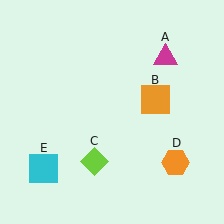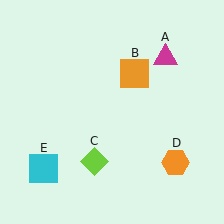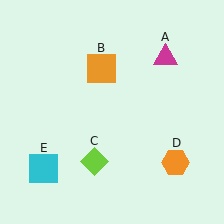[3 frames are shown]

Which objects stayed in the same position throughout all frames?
Magenta triangle (object A) and lime diamond (object C) and orange hexagon (object D) and cyan square (object E) remained stationary.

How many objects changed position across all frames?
1 object changed position: orange square (object B).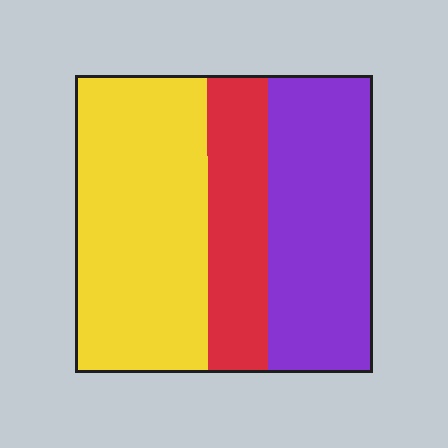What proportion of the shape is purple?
Purple takes up between a third and a half of the shape.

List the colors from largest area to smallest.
From largest to smallest: yellow, purple, red.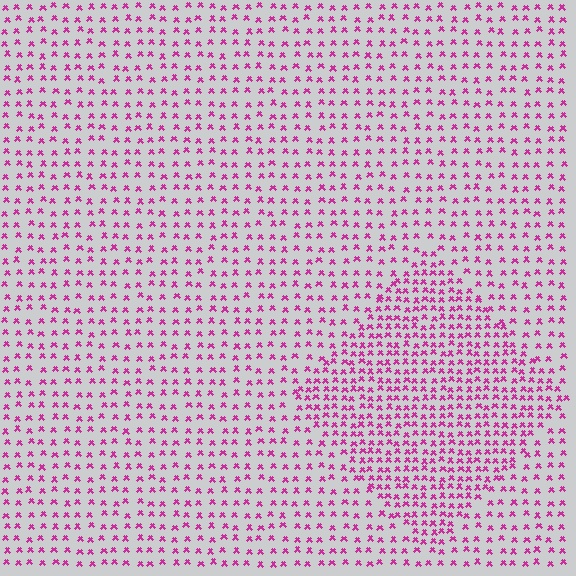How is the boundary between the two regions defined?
The boundary is defined by a change in element density (approximately 1.8x ratio). All elements are the same color, size, and shape.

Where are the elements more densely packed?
The elements are more densely packed inside the diamond boundary.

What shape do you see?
I see a diamond.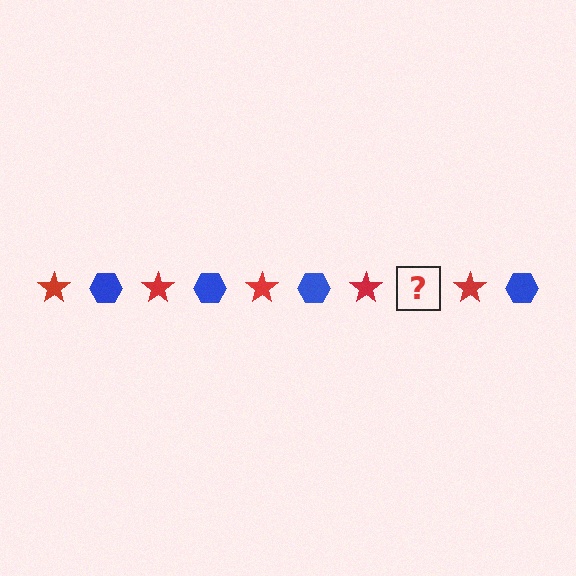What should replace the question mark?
The question mark should be replaced with a blue hexagon.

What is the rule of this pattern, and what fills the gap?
The rule is that the pattern alternates between red star and blue hexagon. The gap should be filled with a blue hexagon.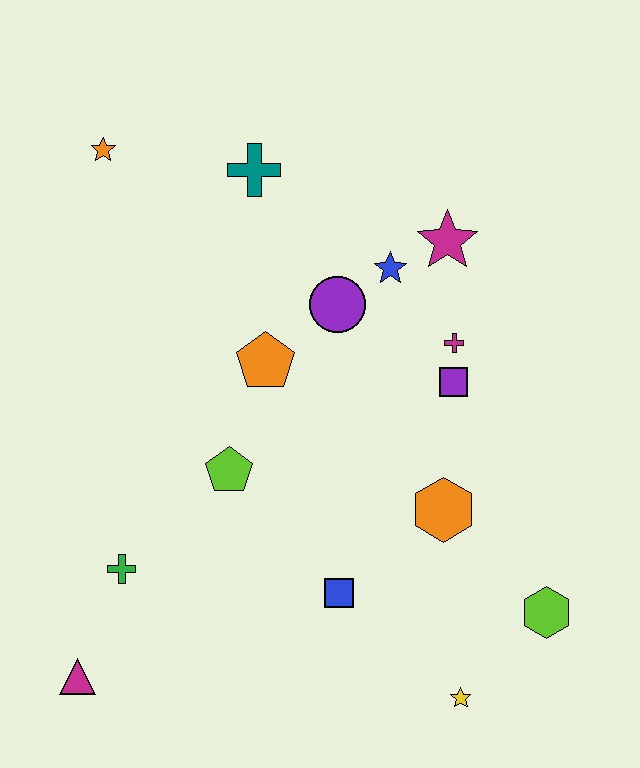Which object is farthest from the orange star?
The yellow star is farthest from the orange star.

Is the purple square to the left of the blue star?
No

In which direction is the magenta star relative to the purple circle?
The magenta star is to the right of the purple circle.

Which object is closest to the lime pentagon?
The orange pentagon is closest to the lime pentagon.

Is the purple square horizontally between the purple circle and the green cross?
No